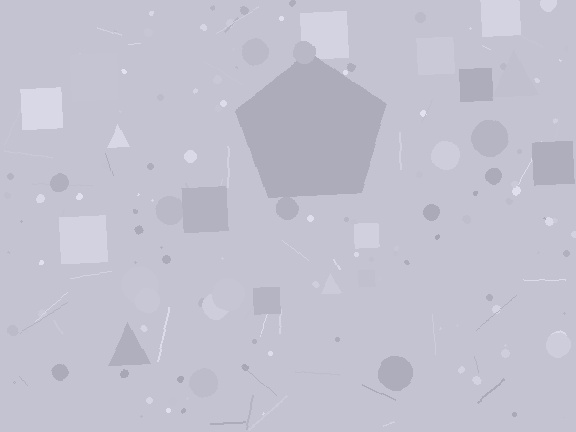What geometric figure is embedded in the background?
A pentagon is embedded in the background.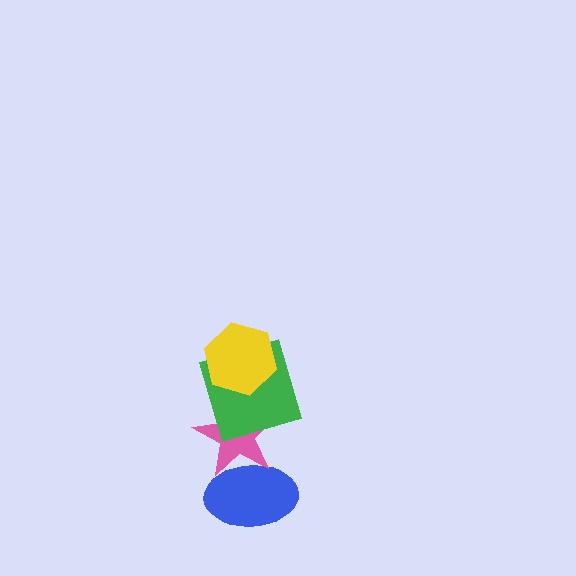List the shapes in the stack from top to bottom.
From top to bottom: the yellow hexagon, the green square, the pink star, the blue ellipse.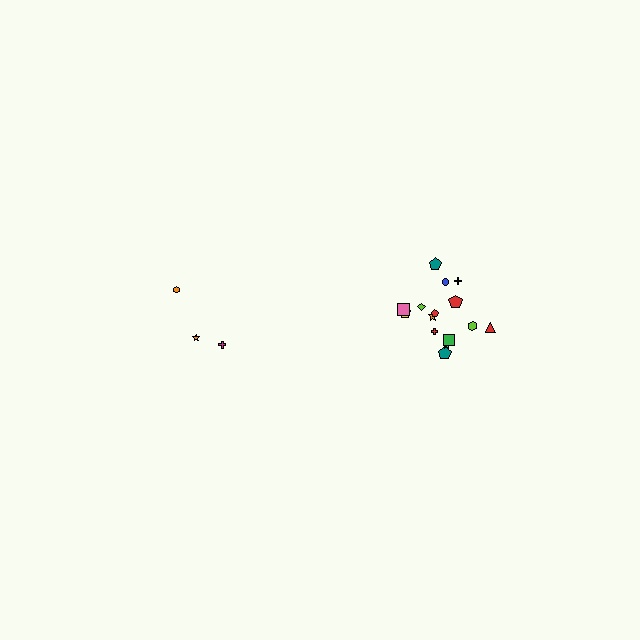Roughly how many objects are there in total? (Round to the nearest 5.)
Roughly 20 objects in total.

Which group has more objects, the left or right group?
The right group.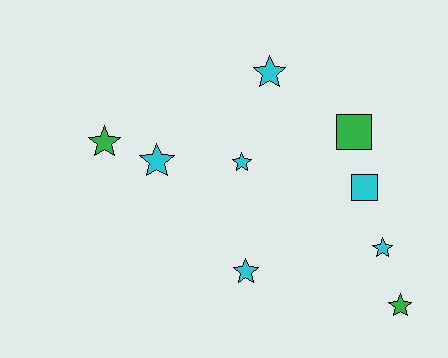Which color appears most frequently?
Cyan, with 6 objects.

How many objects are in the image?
There are 9 objects.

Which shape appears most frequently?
Star, with 7 objects.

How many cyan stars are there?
There are 5 cyan stars.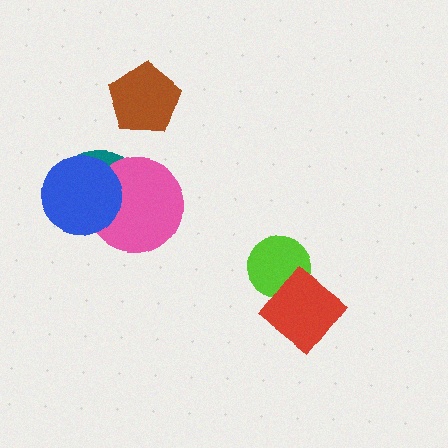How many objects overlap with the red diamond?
1 object overlaps with the red diamond.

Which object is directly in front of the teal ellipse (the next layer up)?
The pink circle is directly in front of the teal ellipse.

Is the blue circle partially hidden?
No, no other shape covers it.